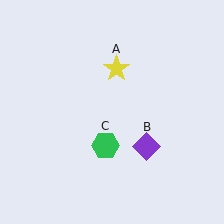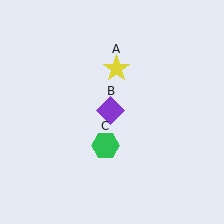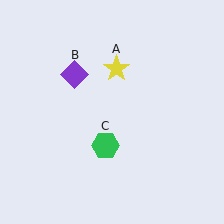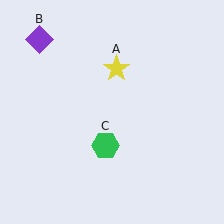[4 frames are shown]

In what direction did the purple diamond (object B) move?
The purple diamond (object B) moved up and to the left.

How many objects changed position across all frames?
1 object changed position: purple diamond (object B).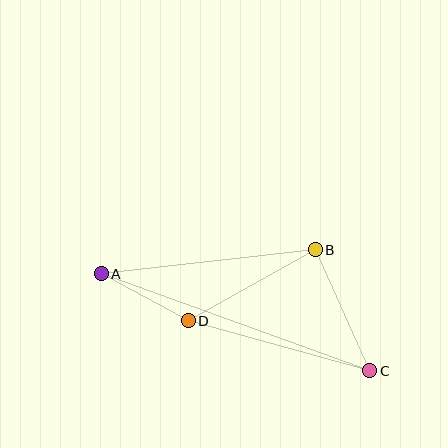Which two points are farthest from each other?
Points A and C are farthest from each other.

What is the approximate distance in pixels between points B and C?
The distance between B and C is approximately 133 pixels.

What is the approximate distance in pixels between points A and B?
The distance between A and B is approximately 215 pixels.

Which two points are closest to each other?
Points A and D are closest to each other.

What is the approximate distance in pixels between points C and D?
The distance between C and D is approximately 189 pixels.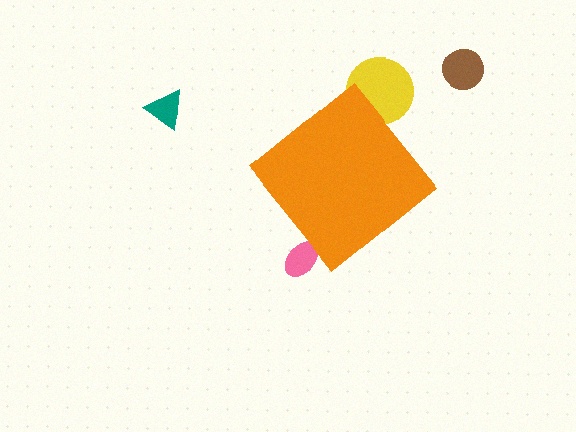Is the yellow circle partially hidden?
Yes, the yellow circle is partially hidden behind the orange diamond.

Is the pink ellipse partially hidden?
Yes, the pink ellipse is partially hidden behind the orange diamond.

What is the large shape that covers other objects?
An orange diamond.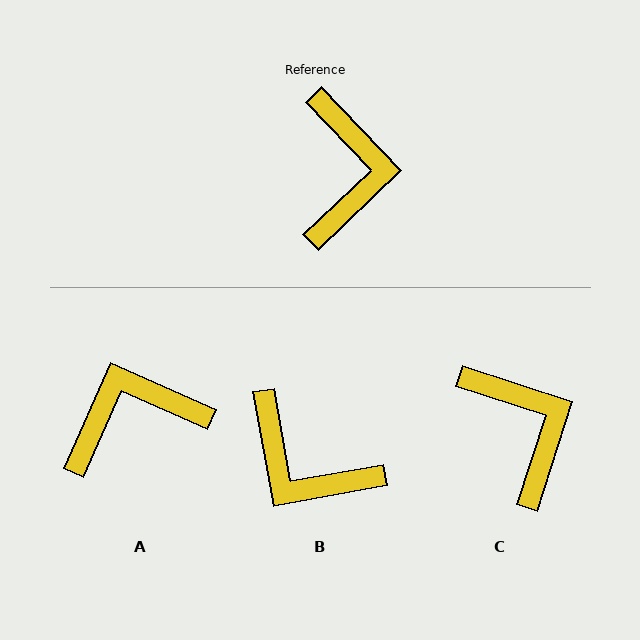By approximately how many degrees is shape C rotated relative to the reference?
Approximately 29 degrees counter-clockwise.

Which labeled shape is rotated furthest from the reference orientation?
B, about 124 degrees away.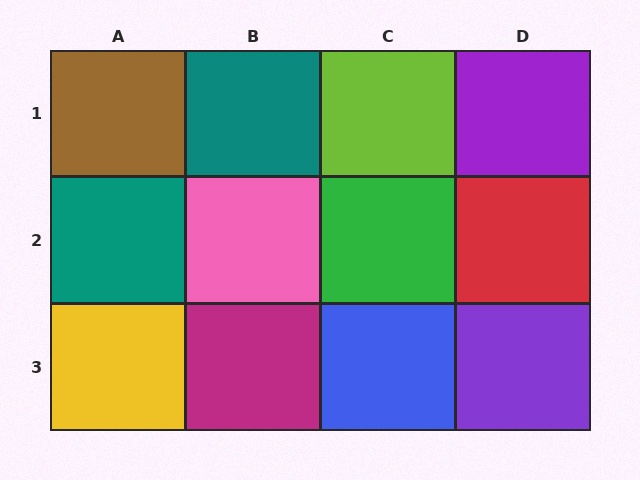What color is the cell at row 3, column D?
Purple.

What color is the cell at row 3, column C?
Blue.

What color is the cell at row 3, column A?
Yellow.